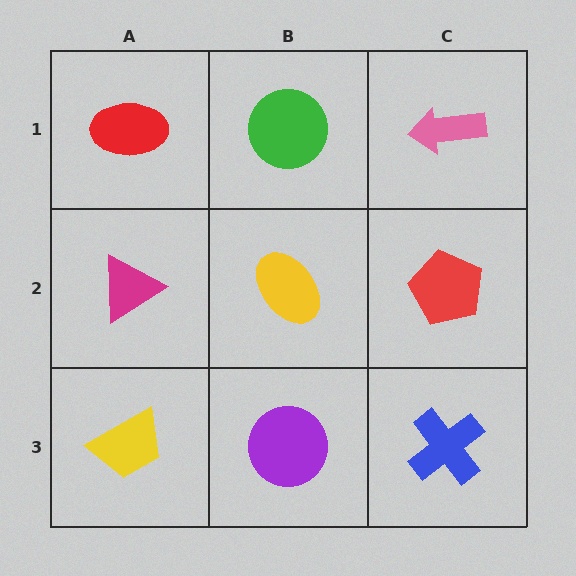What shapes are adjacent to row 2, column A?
A red ellipse (row 1, column A), a yellow trapezoid (row 3, column A), a yellow ellipse (row 2, column B).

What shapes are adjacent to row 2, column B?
A green circle (row 1, column B), a purple circle (row 3, column B), a magenta triangle (row 2, column A), a red pentagon (row 2, column C).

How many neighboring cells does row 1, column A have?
2.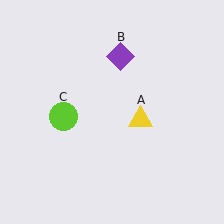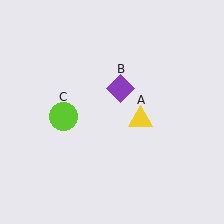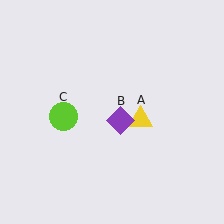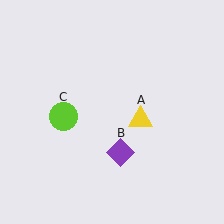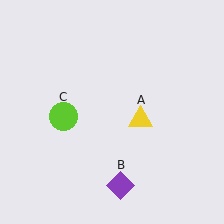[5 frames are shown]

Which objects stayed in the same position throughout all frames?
Yellow triangle (object A) and lime circle (object C) remained stationary.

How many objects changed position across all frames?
1 object changed position: purple diamond (object B).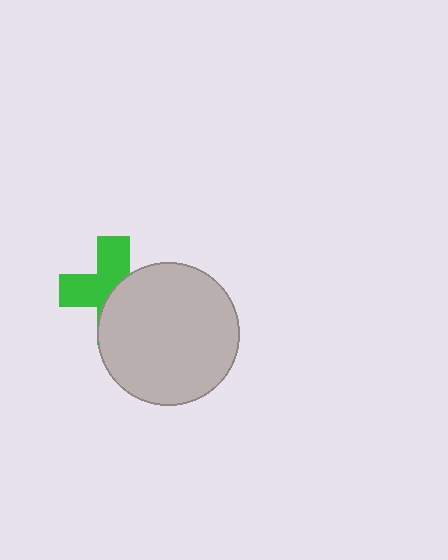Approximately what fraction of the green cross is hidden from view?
Roughly 50% of the green cross is hidden behind the light gray circle.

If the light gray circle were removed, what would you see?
You would see the complete green cross.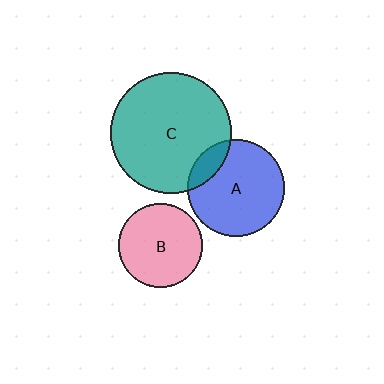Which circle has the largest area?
Circle C (teal).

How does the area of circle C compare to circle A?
Approximately 1.6 times.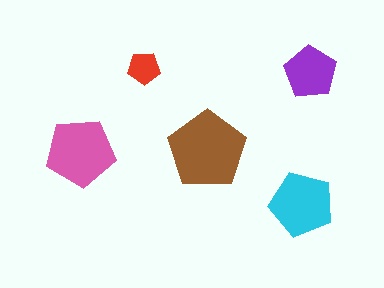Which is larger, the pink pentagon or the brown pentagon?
The brown one.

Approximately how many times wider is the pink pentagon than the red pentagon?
About 2 times wider.